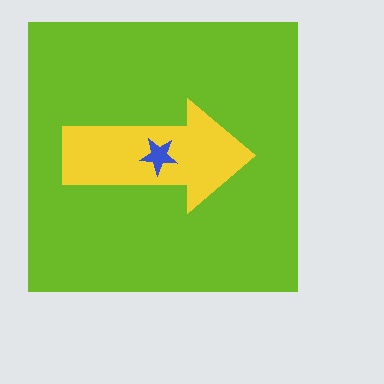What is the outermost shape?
The lime square.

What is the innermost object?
The blue star.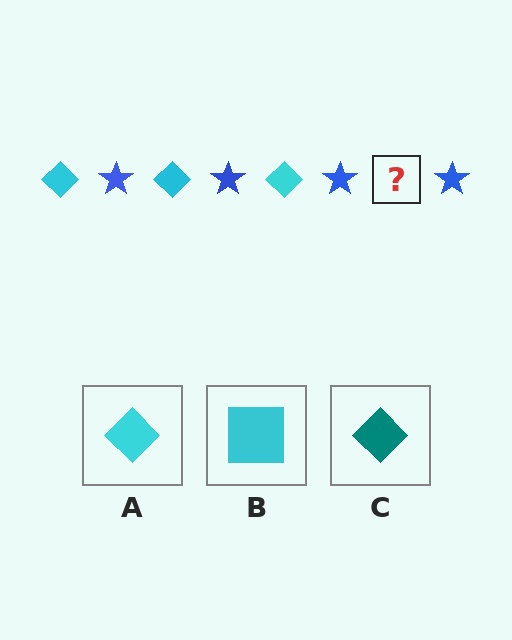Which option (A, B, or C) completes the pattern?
A.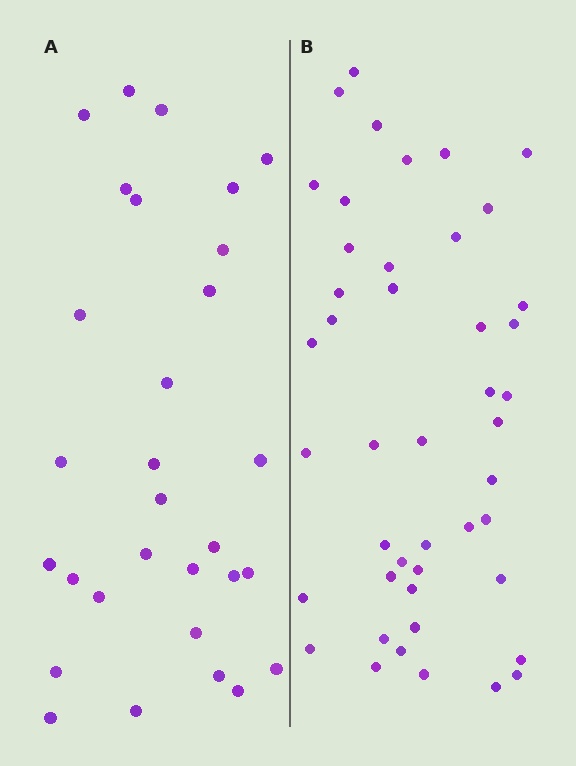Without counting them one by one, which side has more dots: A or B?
Region B (the right region) has more dots.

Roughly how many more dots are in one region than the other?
Region B has approximately 15 more dots than region A.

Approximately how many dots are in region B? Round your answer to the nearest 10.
About 40 dots. (The exact count is 45, which rounds to 40.)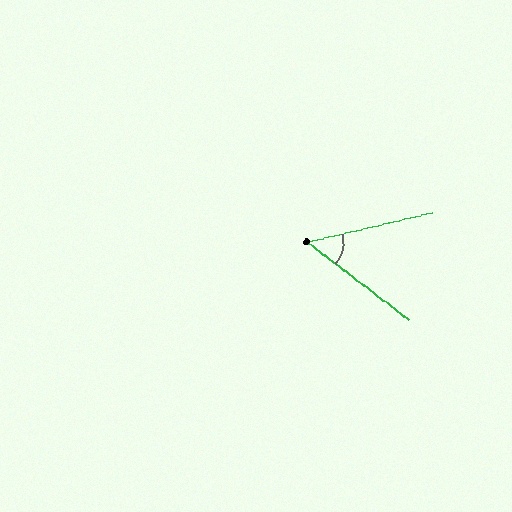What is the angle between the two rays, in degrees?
Approximately 50 degrees.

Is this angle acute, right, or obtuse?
It is acute.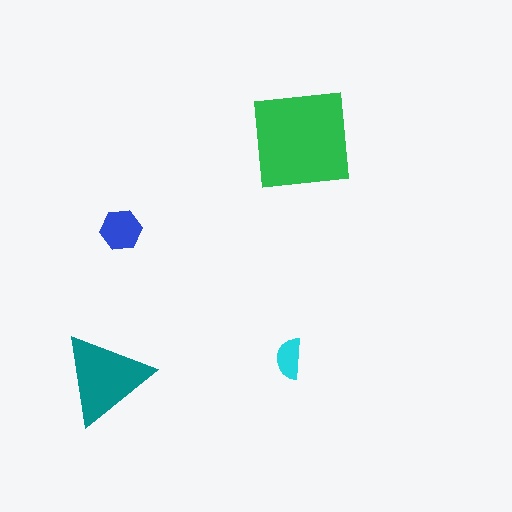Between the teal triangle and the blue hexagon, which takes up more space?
The teal triangle.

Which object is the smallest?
The cyan semicircle.